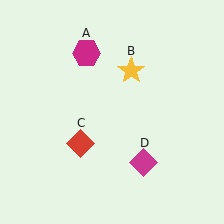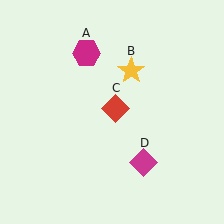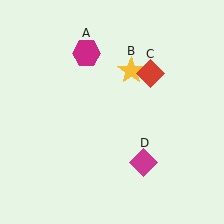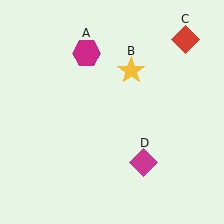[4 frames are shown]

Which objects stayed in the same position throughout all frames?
Magenta hexagon (object A) and yellow star (object B) and magenta diamond (object D) remained stationary.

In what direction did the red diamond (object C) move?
The red diamond (object C) moved up and to the right.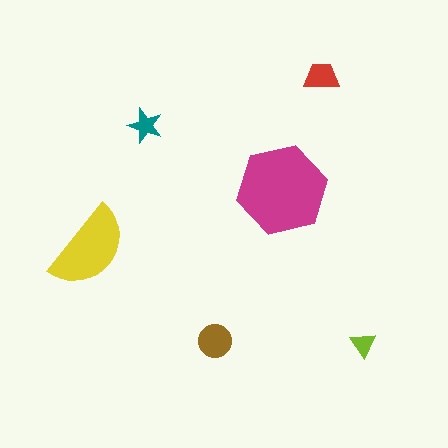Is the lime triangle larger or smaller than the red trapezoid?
Smaller.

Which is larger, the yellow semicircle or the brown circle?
The yellow semicircle.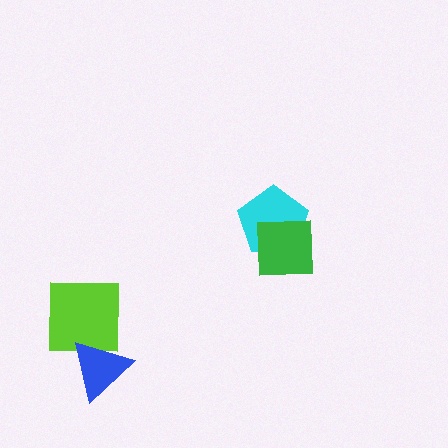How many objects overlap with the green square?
1 object overlaps with the green square.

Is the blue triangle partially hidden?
No, no other shape covers it.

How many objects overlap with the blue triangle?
1 object overlaps with the blue triangle.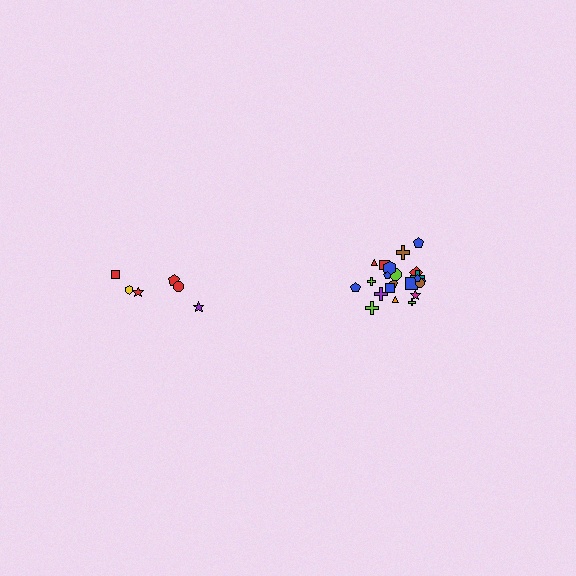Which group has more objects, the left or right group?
The right group.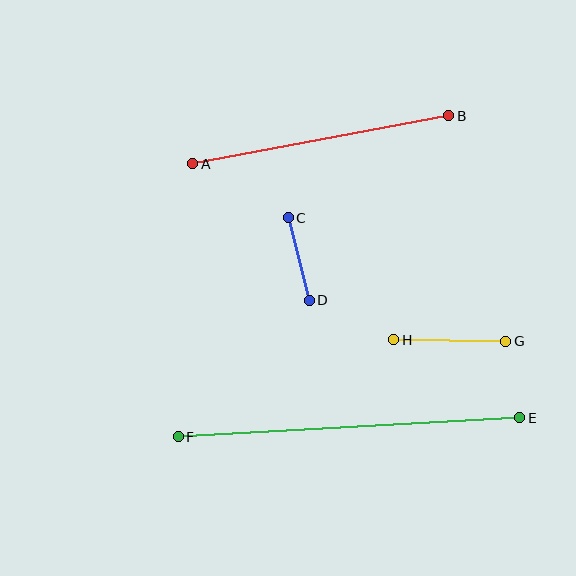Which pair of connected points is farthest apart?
Points E and F are farthest apart.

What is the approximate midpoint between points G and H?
The midpoint is at approximately (450, 340) pixels.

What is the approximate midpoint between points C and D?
The midpoint is at approximately (299, 259) pixels.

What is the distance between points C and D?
The distance is approximately 85 pixels.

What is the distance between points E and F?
The distance is approximately 342 pixels.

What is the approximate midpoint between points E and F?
The midpoint is at approximately (349, 427) pixels.